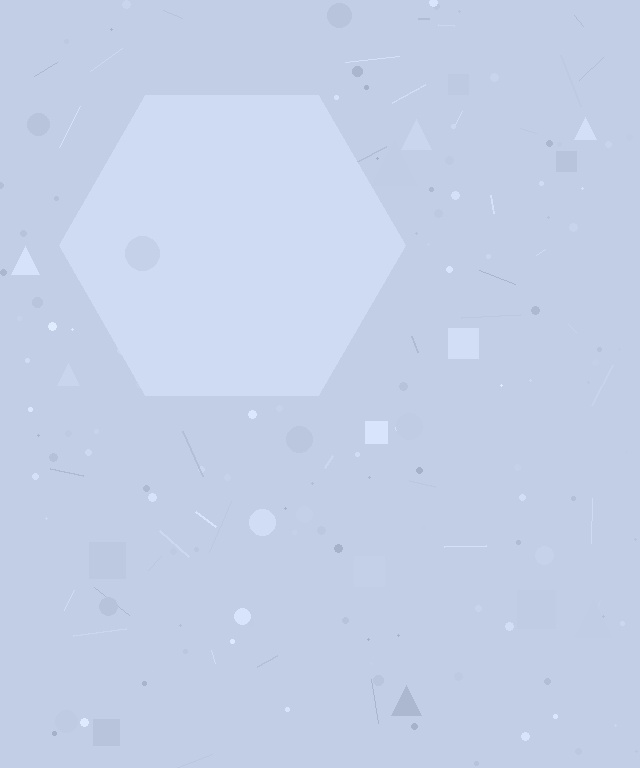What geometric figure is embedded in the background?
A hexagon is embedded in the background.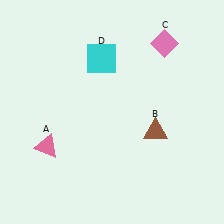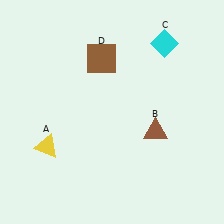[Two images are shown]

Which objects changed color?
A changed from pink to yellow. C changed from pink to cyan. D changed from cyan to brown.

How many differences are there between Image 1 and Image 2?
There are 3 differences between the two images.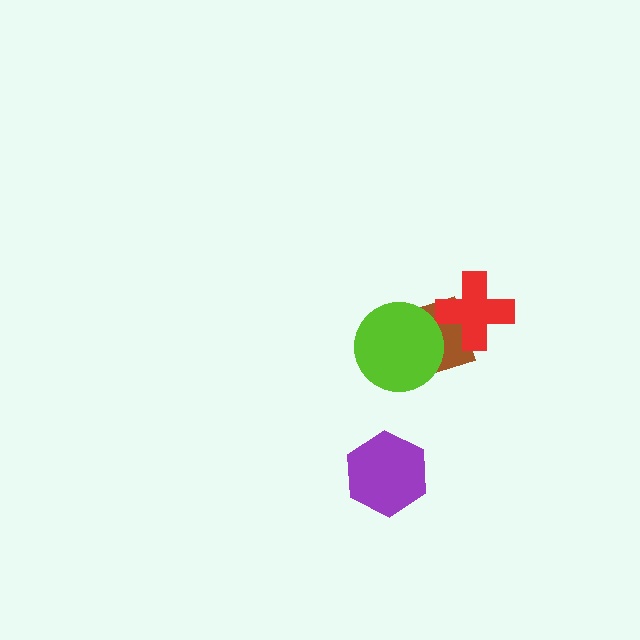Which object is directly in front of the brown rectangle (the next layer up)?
The red cross is directly in front of the brown rectangle.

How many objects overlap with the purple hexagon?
0 objects overlap with the purple hexagon.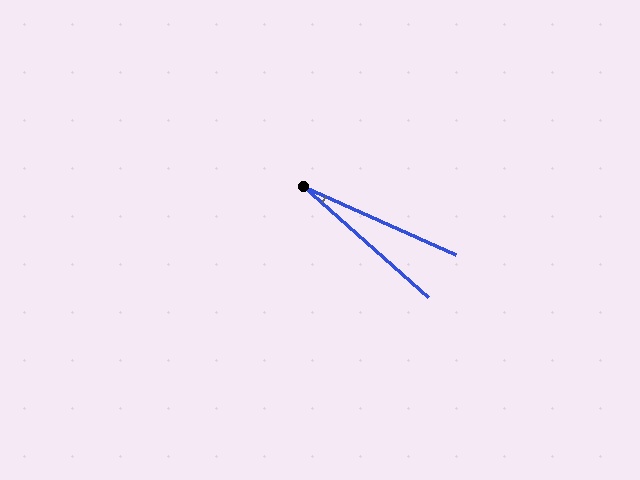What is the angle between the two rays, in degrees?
Approximately 18 degrees.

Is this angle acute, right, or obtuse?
It is acute.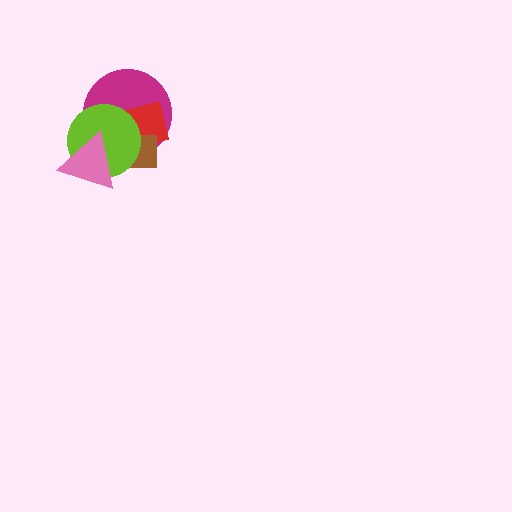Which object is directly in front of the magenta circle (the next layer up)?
The red square is directly in front of the magenta circle.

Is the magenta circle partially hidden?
Yes, it is partially covered by another shape.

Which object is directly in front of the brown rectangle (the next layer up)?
The lime circle is directly in front of the brown rectangle.